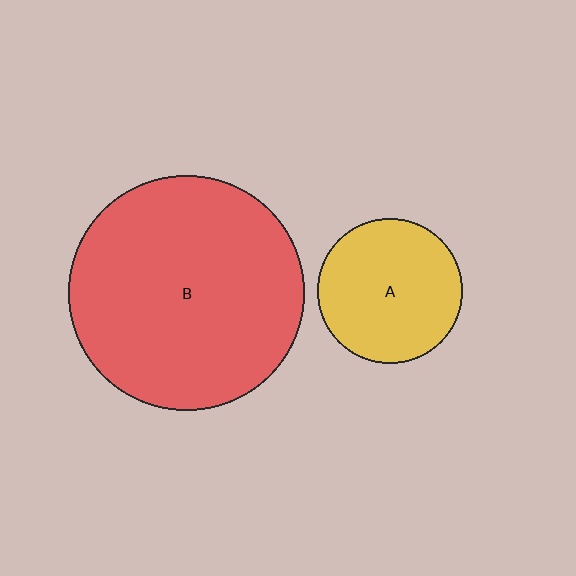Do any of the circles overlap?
No, none of the circles overlap.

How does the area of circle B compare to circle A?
Approximately 2.7 times.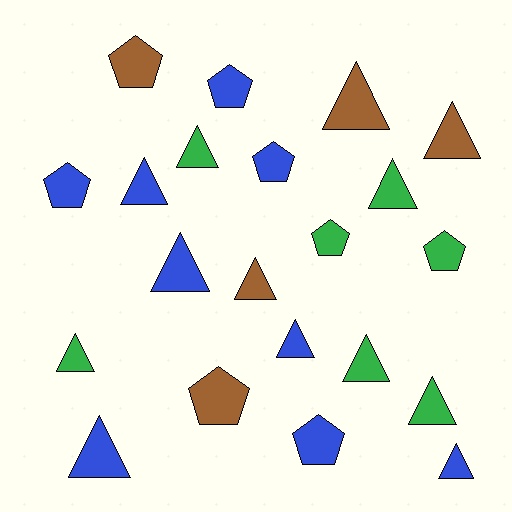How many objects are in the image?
There are 21 objects.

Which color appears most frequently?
Blue, with 9 objects.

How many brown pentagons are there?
There are 2 brown pentagons.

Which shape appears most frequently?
Triangle, with 13 objects.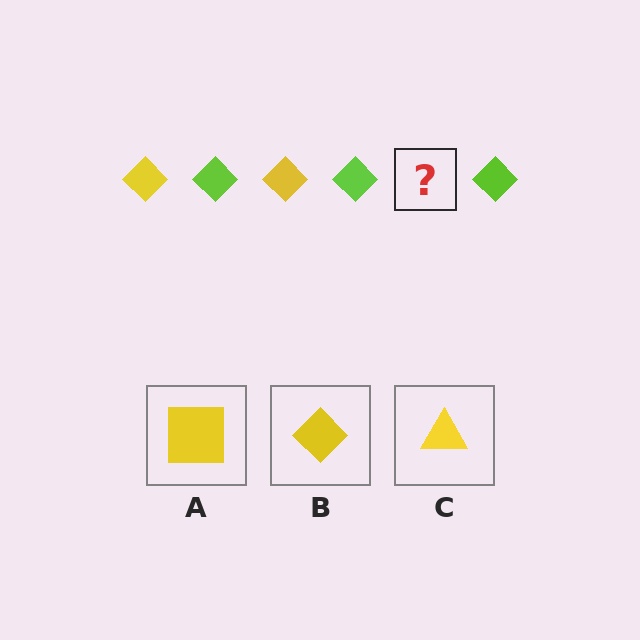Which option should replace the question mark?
Option B.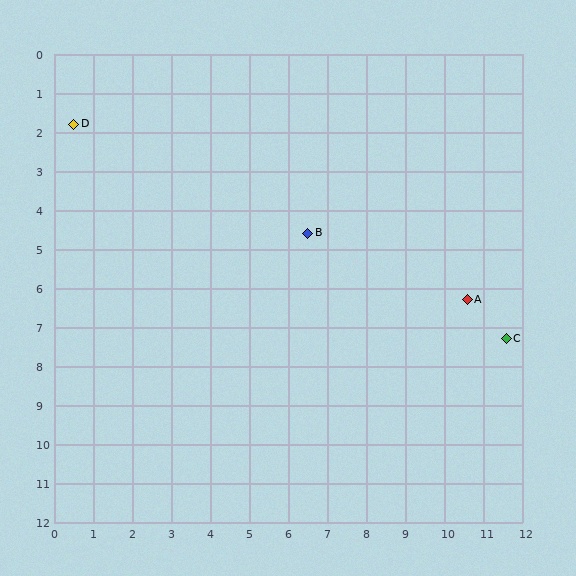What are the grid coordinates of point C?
Point C is at approximately (11.6, 7.3).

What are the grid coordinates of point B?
Point B is at approximately (6.5, 4.6).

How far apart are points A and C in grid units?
Points A and C are about 1.4 grid units apart.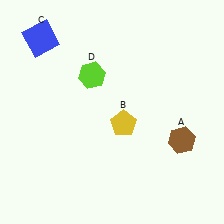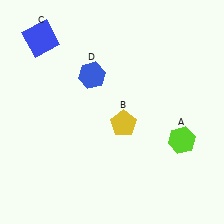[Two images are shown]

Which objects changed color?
A changed from brown to lime. D changed from lime to blue.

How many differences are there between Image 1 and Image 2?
There are 2 differences between the two images.